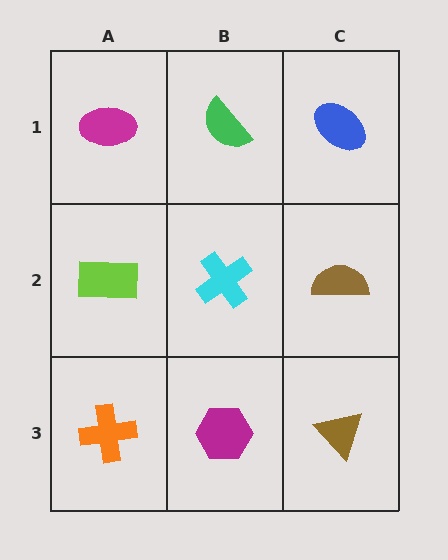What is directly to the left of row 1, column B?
A magenta ellipse.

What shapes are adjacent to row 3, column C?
A brown semicircle (row 2, column C), a magenta hexagon (row 3, column B).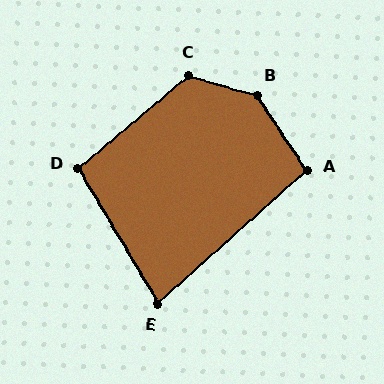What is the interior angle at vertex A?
Approximately 98 degrees (obtuse).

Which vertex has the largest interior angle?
B, at approximately 139 degrees.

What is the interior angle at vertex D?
Approximately 99 degrees (obtuse).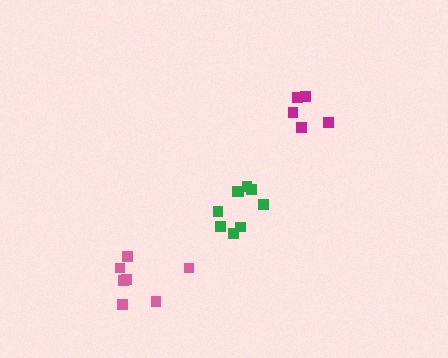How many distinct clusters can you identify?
There are 3 distinct clusters.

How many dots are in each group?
Group 1: 5 dots, Group 2: 9 dots, Group 3: 7 dots (21 total).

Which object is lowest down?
The pink cluster is bottommost.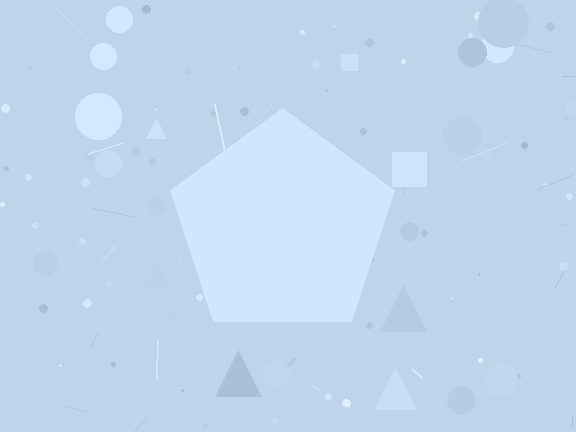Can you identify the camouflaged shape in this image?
The camouflaged shape is a pentagon.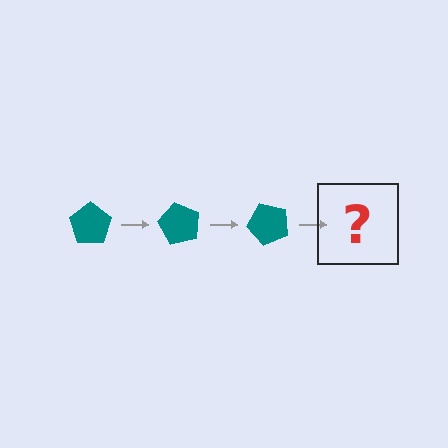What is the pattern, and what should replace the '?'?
The pattern is that the pentagon rotates 60 degrees each step. The '?' should be a teal pentagon rotated 180 degrees.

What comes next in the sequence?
The next element should be a teal pentagon rotated 180 degrees.